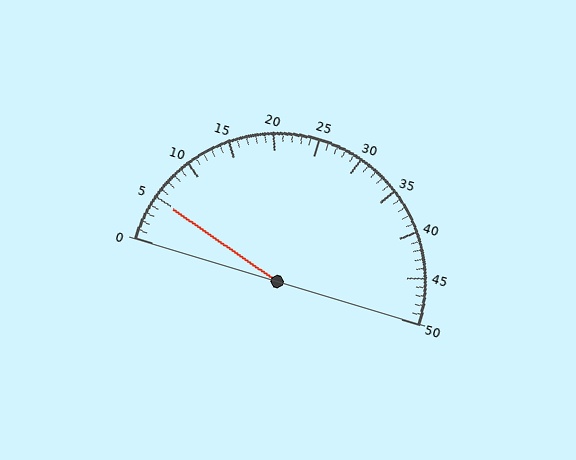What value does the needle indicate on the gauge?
The needle indicates approximately 5.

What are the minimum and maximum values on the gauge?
The gauge ranges from 0 to 50.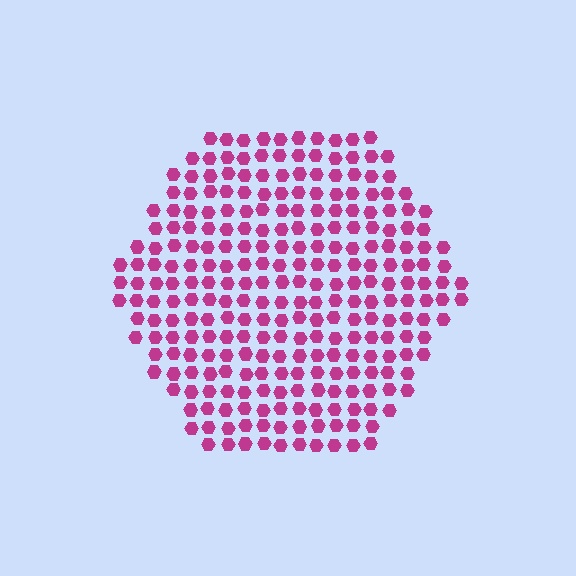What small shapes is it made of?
It is made of small hexagons.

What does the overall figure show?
The overall figure shows a hexagon.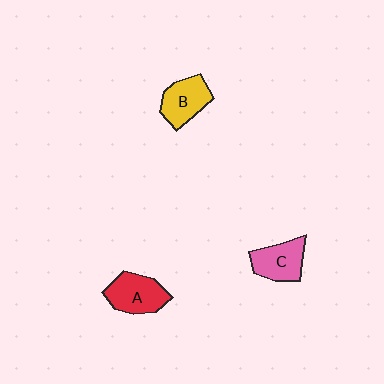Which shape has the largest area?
Shape A (red).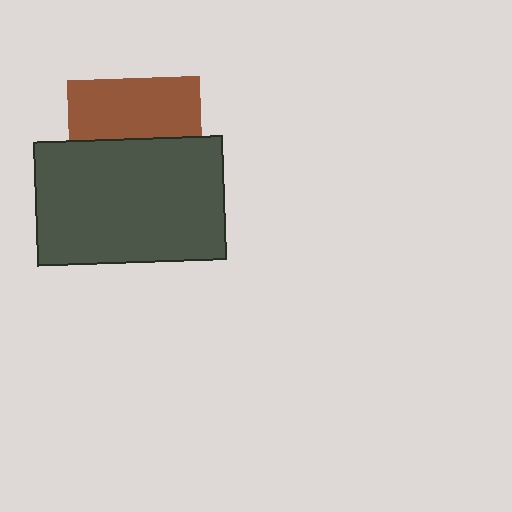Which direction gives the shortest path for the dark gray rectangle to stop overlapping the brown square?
Moving down gives the shortest separation.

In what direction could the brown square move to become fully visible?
The brown square could move up. That would shift it out from behind the dark gray rectangle entirely.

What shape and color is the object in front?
The object in front is a dark gray rectangle.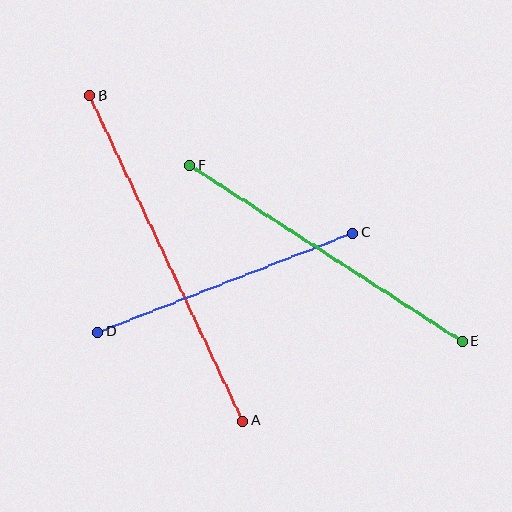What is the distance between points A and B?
The distance is approximately 359 pixels.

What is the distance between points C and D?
The distance is approximately 274 pixels.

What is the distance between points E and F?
The distance is approximately 325 pixels.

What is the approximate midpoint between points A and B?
The midpoint is at approximately (166, 258) pixels.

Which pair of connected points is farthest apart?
Points A and B are farthest apart.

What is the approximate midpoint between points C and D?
The midpoint is at approximately (225, 283) pixels.